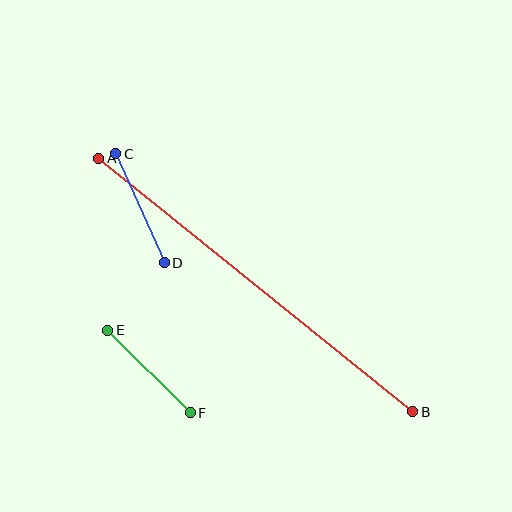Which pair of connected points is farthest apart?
Points A and B are farthest apart.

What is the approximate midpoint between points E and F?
The midpoint is at approximately (149, 372) pixels.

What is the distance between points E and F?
The distance is approximately 117 pixels.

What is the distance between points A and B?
The distance is approximately 403 pixels.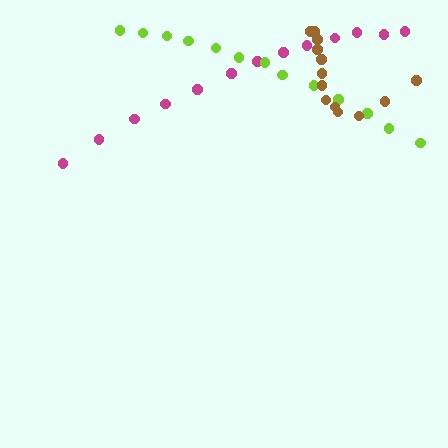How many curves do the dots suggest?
There are 3 distinct paths.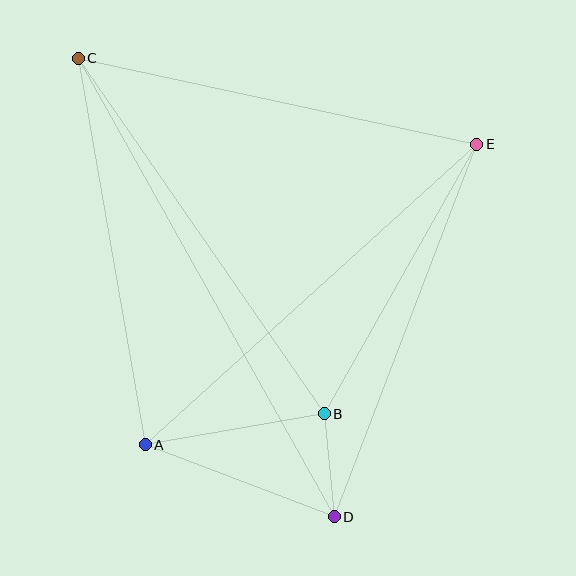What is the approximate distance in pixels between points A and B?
The distance between A and B is approximately 182 pixels.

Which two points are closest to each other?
Points B and D are closest to each other.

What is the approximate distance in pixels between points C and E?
The distance between C and E is approximately 408 pixels.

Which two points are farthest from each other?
Points C and D are farthest from each other.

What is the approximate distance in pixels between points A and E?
The distance between A and E is approximately 447 pixels.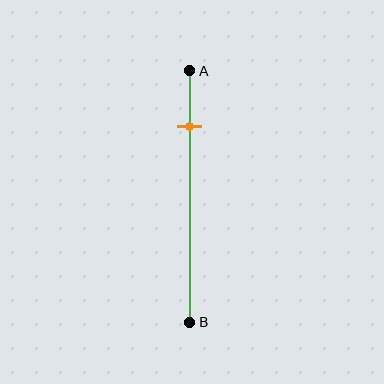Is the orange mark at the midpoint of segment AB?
No, the mark is at about 20% from A, not at the 50% midpoint.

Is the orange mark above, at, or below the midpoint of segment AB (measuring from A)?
The orange mark is above the midpoint of segment AB.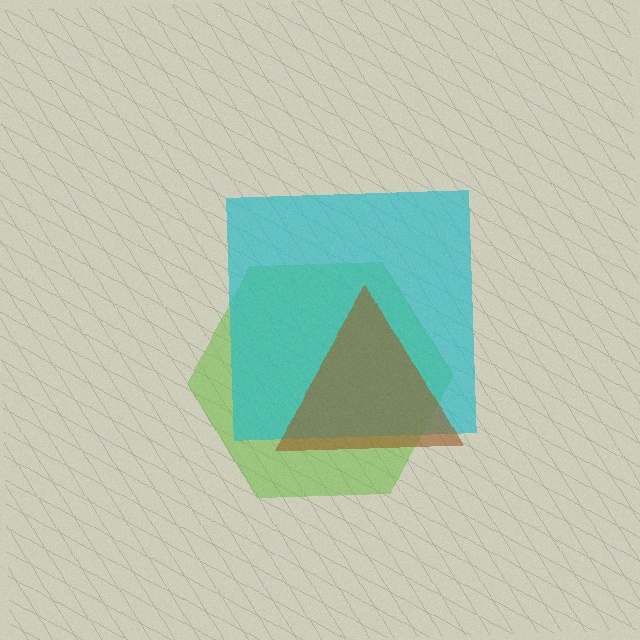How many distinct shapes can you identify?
There are 3 distinct shapes: a lime hexagon, a cyan square, a brown triangle.